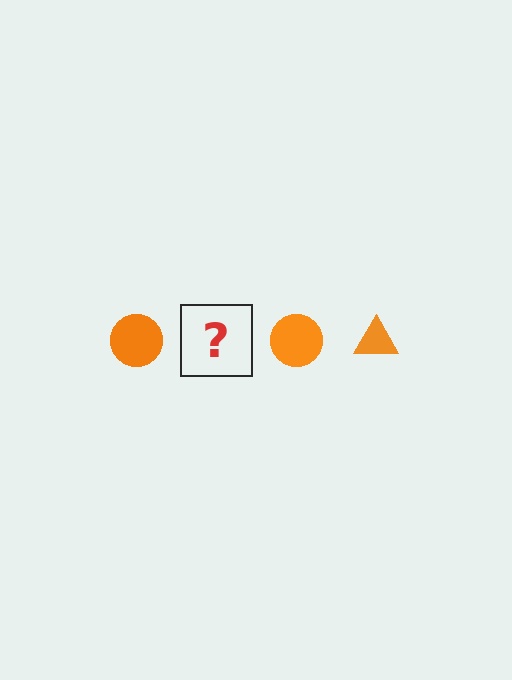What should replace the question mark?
The question mark should be replaced with an orange triangle.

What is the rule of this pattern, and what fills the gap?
The rule is that the pattern cycles through circle, triangle shapes in orange. The gap should be filled with an orange triangle.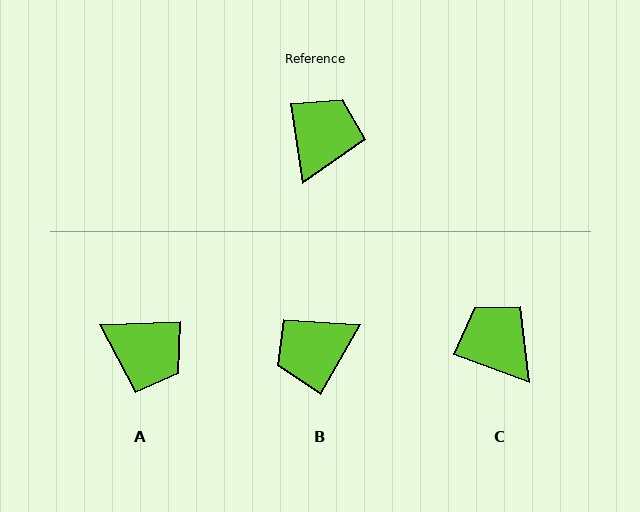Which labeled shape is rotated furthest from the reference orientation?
B, about 142 degrees away.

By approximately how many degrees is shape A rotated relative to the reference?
Approximately 96 degrees clockwise.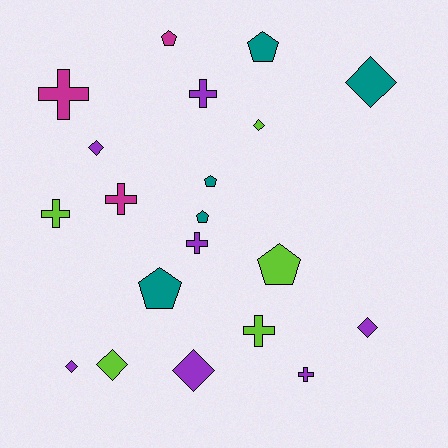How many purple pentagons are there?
There are no purple pentagons.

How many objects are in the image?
There are 20 objects.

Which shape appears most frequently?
Cross, with 7 objects.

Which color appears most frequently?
Purple, with 7 objects.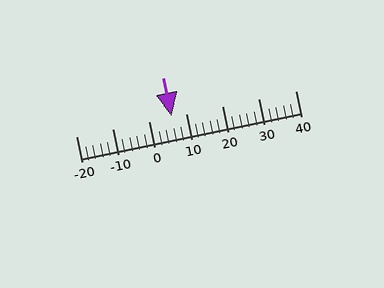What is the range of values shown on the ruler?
The ruler shows values from -20 to 40.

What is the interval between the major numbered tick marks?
The major tick marks are spaced 10 units apart.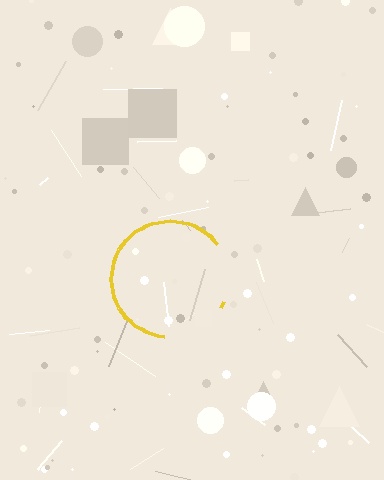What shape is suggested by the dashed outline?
The dashed outline suggests a circle.